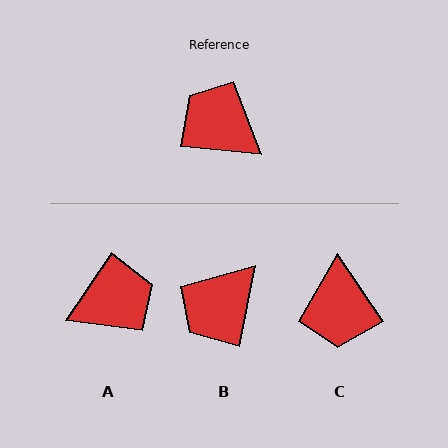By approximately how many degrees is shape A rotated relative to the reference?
Approximately 118 degrees clockwise.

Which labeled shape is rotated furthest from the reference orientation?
C, about 129 degrees away.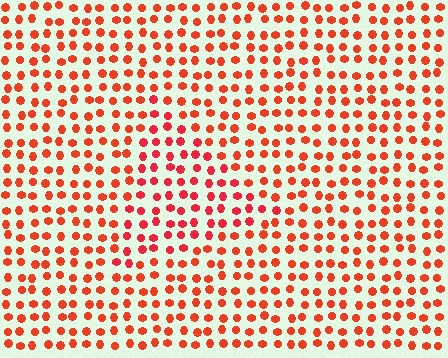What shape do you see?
I see a triangle.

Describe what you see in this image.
The image is filled with small red elements in a uniform arrangement. A triangle-shaped region is visible where the elements are tinted to a slightly different hue, forming a subtle color boundary.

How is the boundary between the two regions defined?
The boundary is defined purely by a slight shift in hue (about 16 degrees). Spacing, size, and orientation are identical on both sides.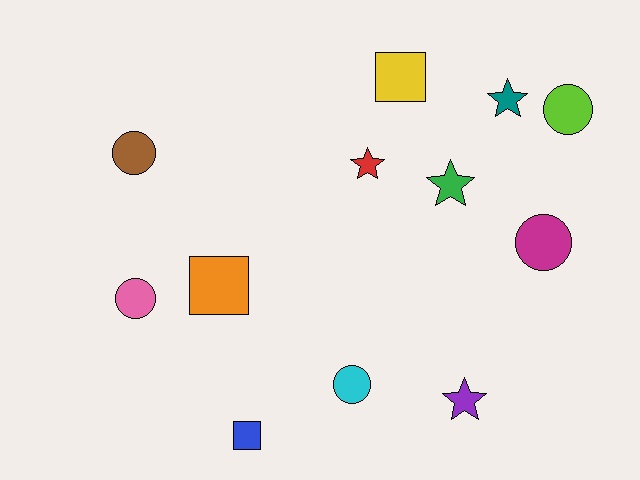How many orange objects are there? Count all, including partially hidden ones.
There is 1 orange object.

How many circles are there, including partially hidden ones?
There are 5 circles.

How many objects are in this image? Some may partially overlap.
There are 12 objects.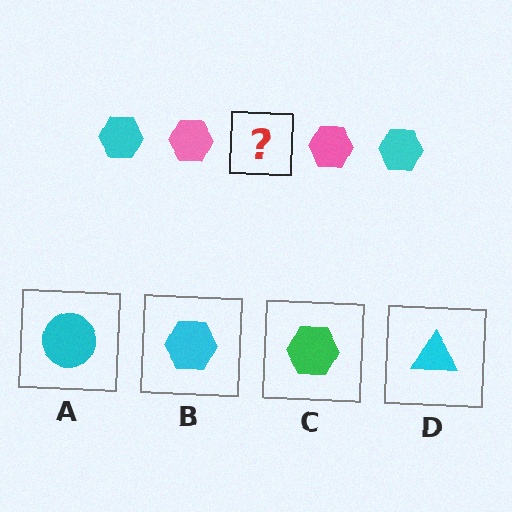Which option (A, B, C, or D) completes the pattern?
B.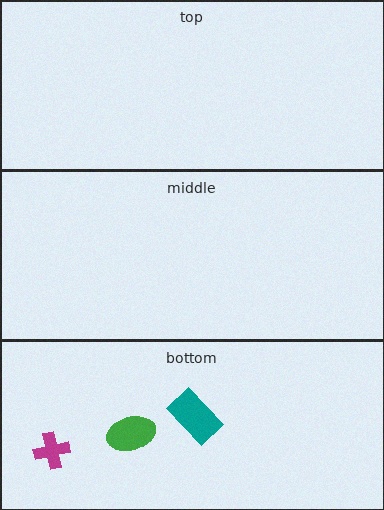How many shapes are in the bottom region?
3.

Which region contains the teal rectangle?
The bottom region.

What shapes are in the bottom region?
The magenta cross, the teal rectangle, the green ellipse.